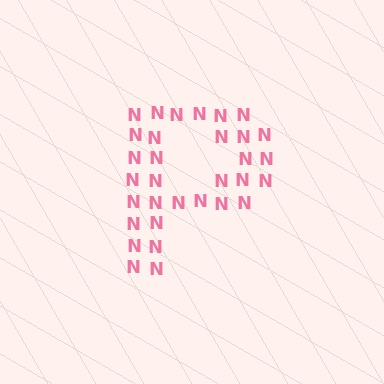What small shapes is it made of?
It is made of small letter N's.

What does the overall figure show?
The overall figure shows the letter P.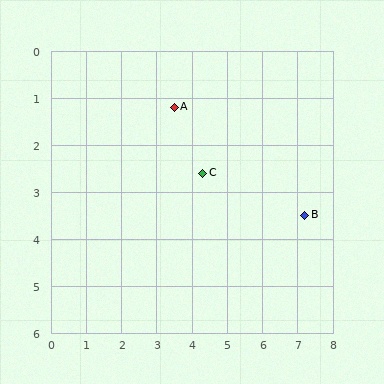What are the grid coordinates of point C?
Point C is at approximately (4.3, 2.6).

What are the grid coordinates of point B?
Point B is at approximately (7.2, 3.5).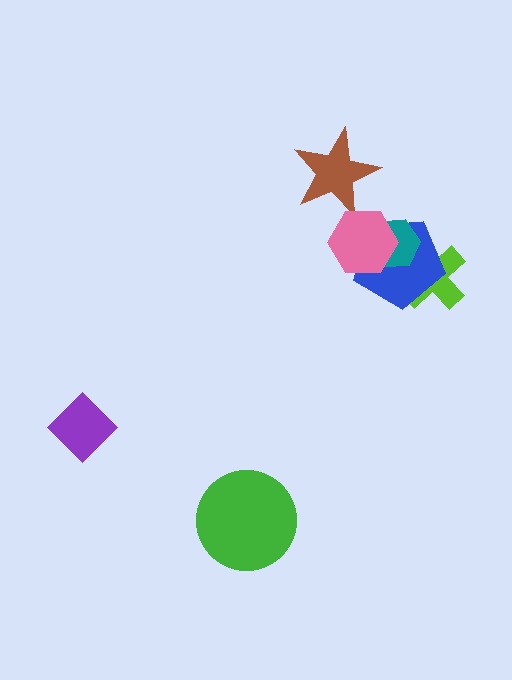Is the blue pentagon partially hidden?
Yes, it is partially covered by another shape.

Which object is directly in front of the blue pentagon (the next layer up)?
The teal hexagon is directly in front of the blue pentagon.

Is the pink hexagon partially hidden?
No, no other shape covers it.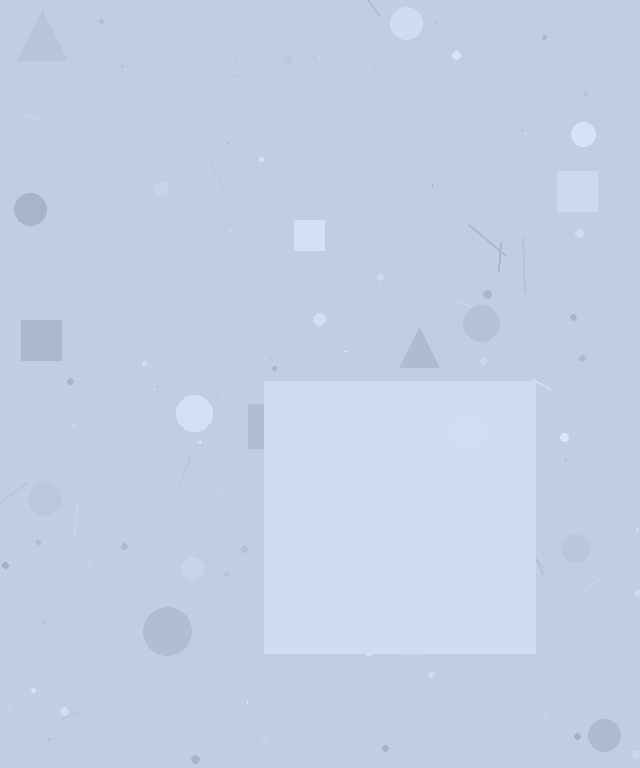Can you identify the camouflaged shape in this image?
The camouflaged shape is a square.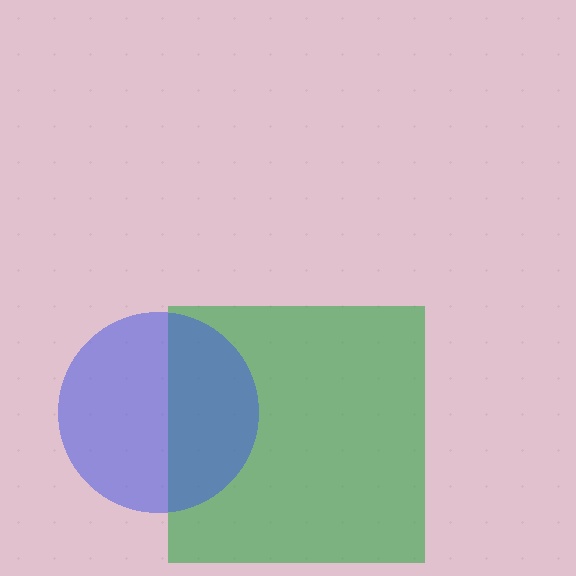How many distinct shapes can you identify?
There are 2 distinct shapes: a green square, a blue circle.